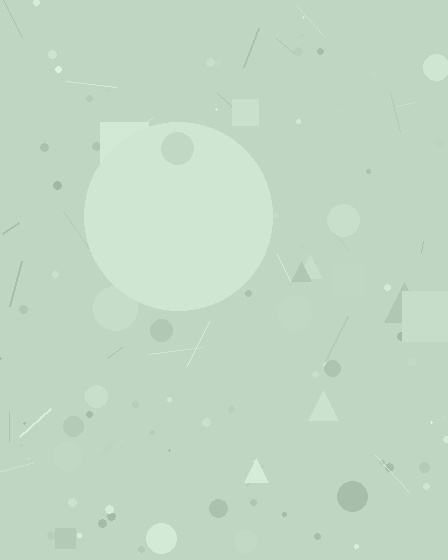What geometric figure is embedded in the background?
A circle is embedded in the background.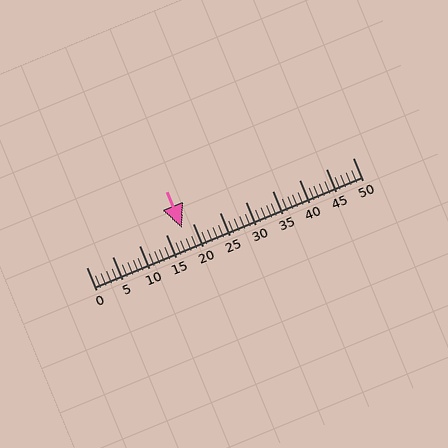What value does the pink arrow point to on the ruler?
The pink arrow points to approximately 18.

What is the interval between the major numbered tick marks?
The major tick marks are spaced 5 units apart.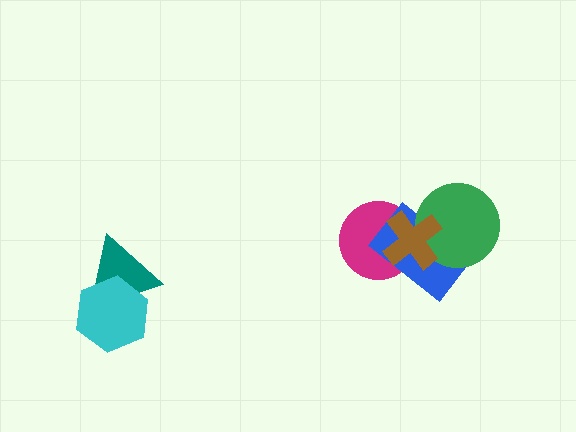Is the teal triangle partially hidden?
Yes, it is partially covered by another shape.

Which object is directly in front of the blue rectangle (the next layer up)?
The green circle is directly in front of the blue rectangle.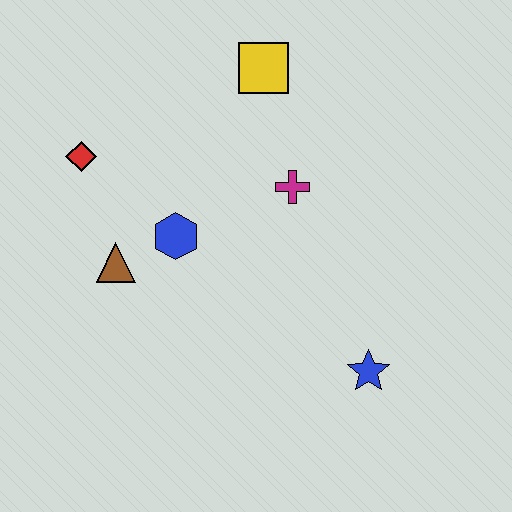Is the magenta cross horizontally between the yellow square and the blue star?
Yes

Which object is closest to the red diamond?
The brown triangle is closest to the red diamond.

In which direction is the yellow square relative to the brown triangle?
The yellow square is above the brown triangle.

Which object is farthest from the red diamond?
The blue star is farthest from the red diamond.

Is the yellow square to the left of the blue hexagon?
No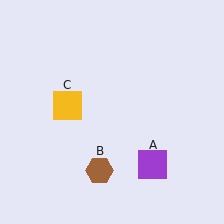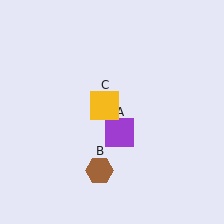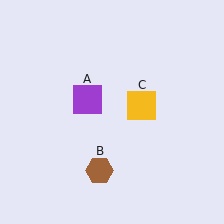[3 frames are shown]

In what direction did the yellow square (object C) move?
The yellow square (object C) moved right.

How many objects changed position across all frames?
2 objects changed position: purple square (object A), yellow square (object C).